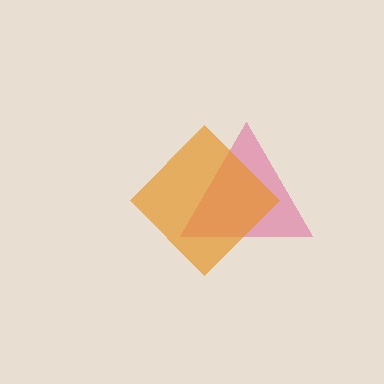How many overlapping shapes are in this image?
There are 2 overlapping shapes in the image.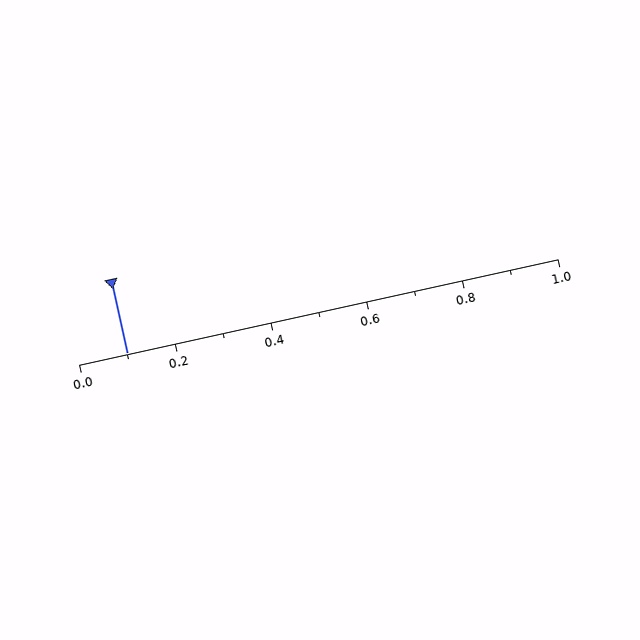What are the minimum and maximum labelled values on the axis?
The axis runs from 0.0 to 1.0.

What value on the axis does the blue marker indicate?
The marker indicates approximately 0.1.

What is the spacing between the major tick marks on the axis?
The major ticks are spaced 0.2 apart.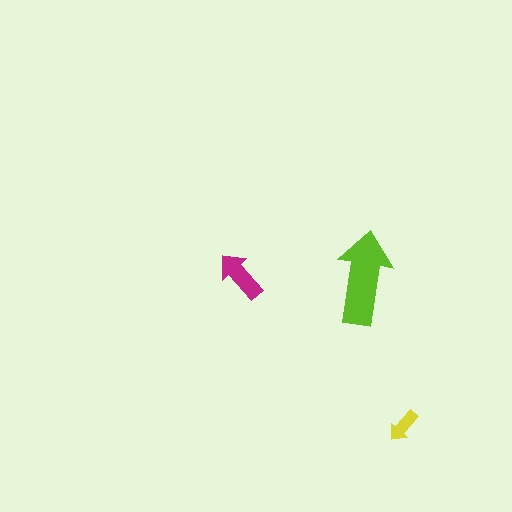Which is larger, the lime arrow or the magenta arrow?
The lime one.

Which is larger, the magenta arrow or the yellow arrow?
The magenta one.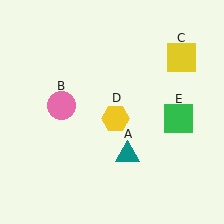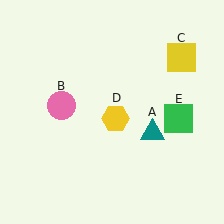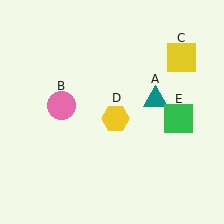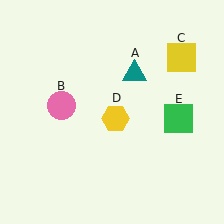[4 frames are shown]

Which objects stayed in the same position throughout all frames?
Pink circle (object B) and yellow square (object C) and yellow hexagon (object D) and green square (object E) remained stationary.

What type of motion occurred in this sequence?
The teal triangle (object A) rotated counterclockwise around the center of the scene.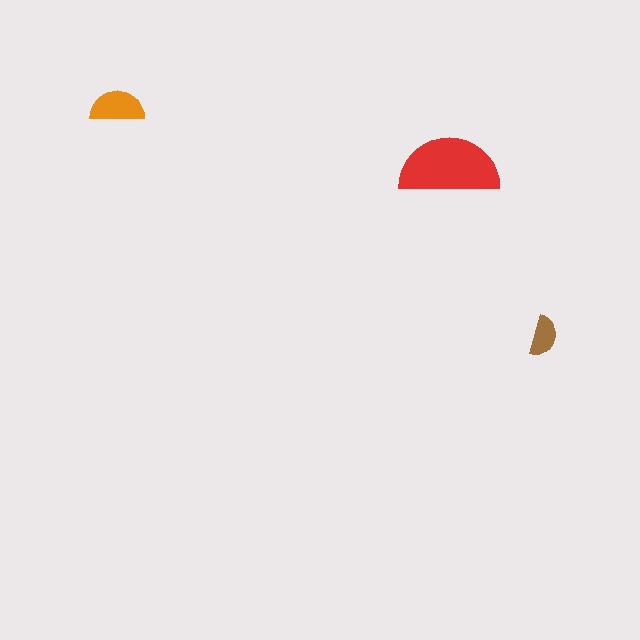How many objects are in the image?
There are 3 objects in the image.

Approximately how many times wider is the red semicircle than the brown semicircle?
About 2.5 times wider.